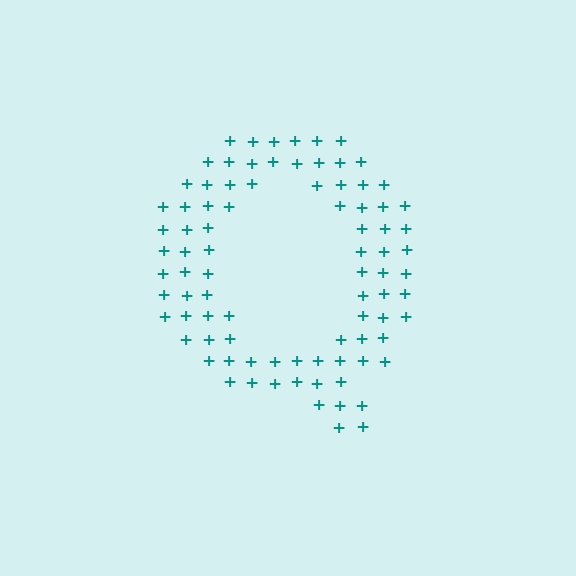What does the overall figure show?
The overall figure shows the letter Q.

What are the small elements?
The small elements are plus signs.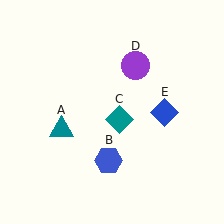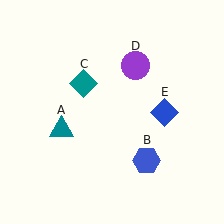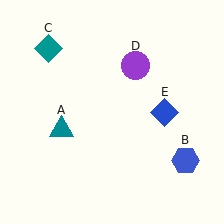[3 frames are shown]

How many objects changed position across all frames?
2 objects changed position: blue hexagon (object B), teal diamond (object C).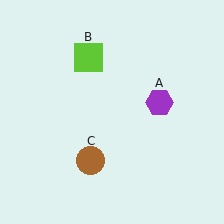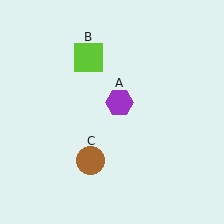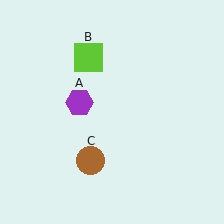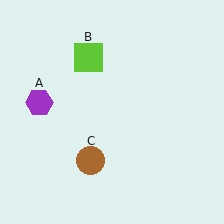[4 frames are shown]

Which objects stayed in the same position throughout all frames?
Lime square (object B) and brown circle (object C) remained stationary.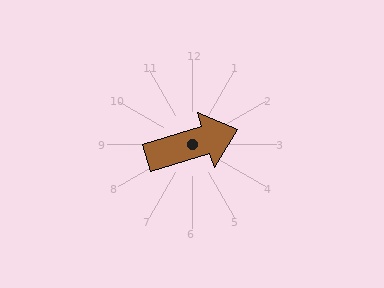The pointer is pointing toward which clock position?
Roughly 2 o'clock.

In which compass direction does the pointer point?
East.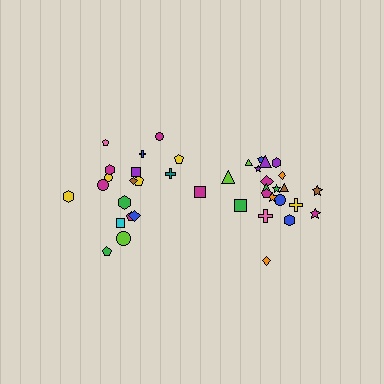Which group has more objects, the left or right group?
The right group.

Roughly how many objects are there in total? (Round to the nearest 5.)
Roughly 40 objects in total.